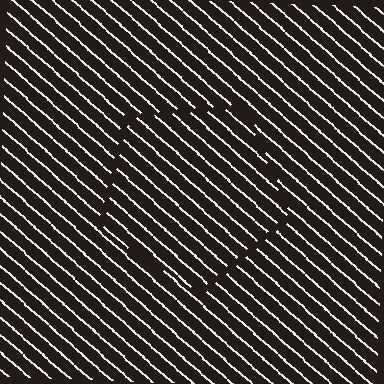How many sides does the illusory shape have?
5 sides — the line-ends trace a pentagon.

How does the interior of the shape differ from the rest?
The interior of the shape contains the same grating, shifted by half a period — the contour is defined by the phase discontinuity where line-ends from the inner and outer gratings abut.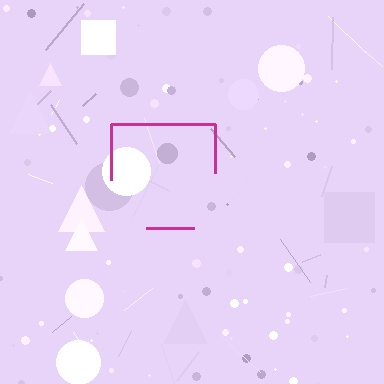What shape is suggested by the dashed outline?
The dashed outline suggests a square.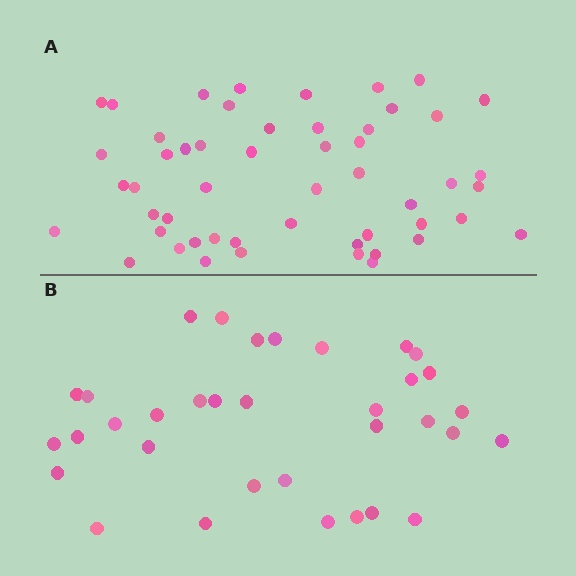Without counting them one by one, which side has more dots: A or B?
Region A (the top region) has more dots.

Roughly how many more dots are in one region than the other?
Region A has approximately 20 more dots than region B.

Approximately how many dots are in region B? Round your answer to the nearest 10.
About 30 dots. (The exact count is 34, which rounds to 30.)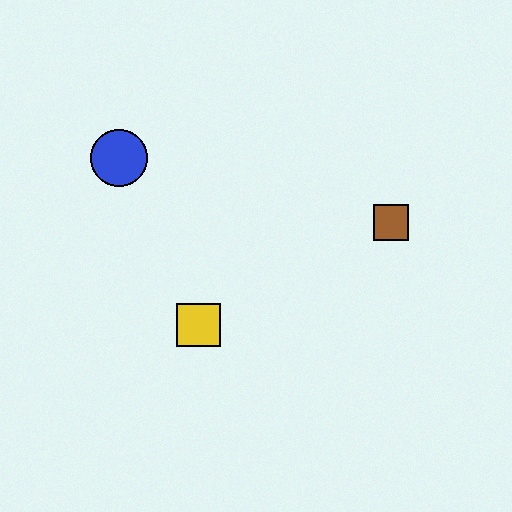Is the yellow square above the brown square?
No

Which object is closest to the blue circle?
The yellow square is closest to the blue circle.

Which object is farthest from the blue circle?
The brown square is farthest from the blue circle.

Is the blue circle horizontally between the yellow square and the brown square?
No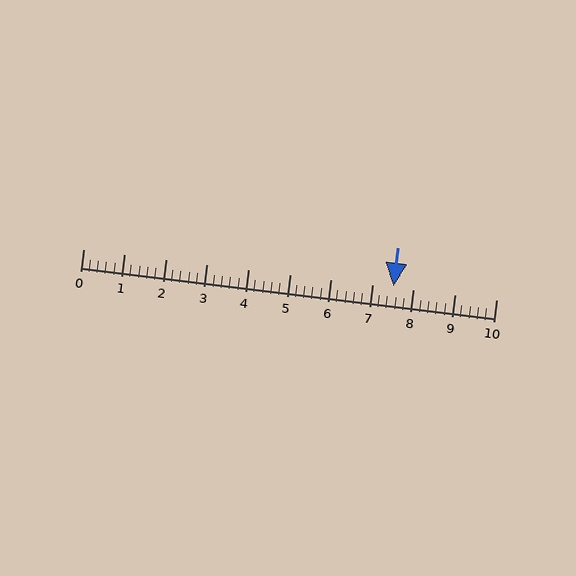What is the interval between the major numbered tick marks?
The major tick marks are spaced 1 units apart.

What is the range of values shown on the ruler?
The ruler shows values from 0 to 10.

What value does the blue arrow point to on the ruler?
The blue arrow points to approximately 7.5.